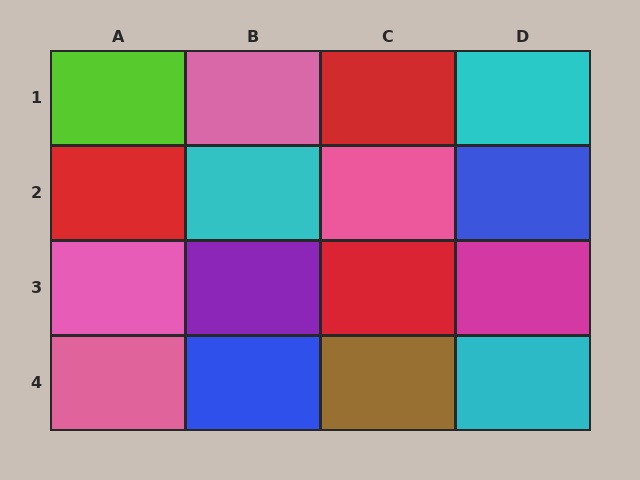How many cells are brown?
1 cell is brown.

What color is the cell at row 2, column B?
Cyan.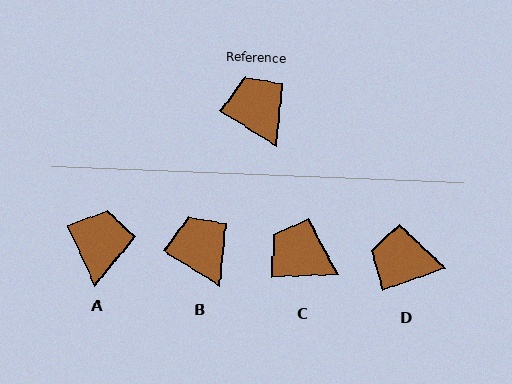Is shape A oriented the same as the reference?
No, it is off by about 33 degrees.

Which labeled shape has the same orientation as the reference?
B.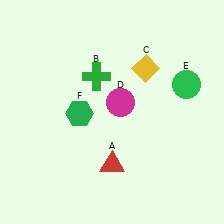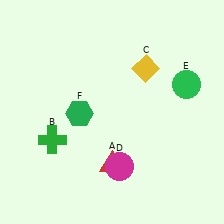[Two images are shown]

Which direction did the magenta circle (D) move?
The magenta circle (D) moved down.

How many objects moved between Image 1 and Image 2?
2 objects moved between the two images.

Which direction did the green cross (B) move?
The green cross (B) moved down.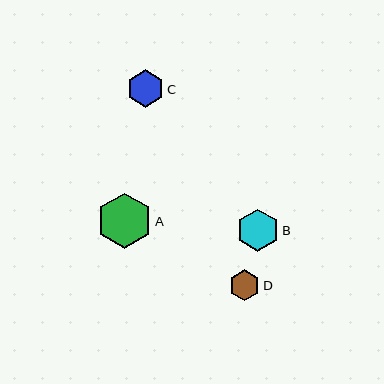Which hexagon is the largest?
Hexagon A is the largest with a size of approximately 55 pixels.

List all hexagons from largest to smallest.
From largest to smallest: A, B, C, D.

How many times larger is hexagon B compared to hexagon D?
Hexagon B is approximately 1.4 times the size of hexagon D.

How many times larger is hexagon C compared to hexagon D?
Hexagon C is approximately 1.2 times the size of hexagon D.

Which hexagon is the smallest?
Hexagon D is the smallest with a size of approximately 31 pixels.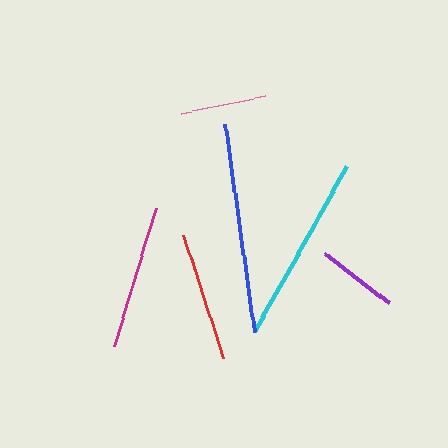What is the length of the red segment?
The red segment is approximately 130 pixels long.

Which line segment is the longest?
The blue line is the longest at approximately 209 pixels.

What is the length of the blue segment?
The blue segment is approximately 209 pixels long.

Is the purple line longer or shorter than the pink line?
The pink line is longer than the purple line.